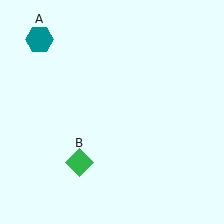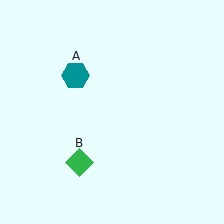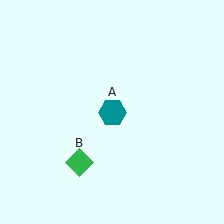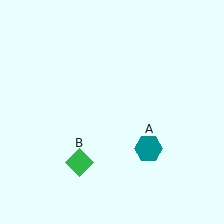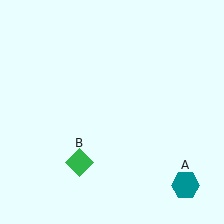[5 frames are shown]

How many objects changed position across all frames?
1 object changed position: teal hexagon (object A).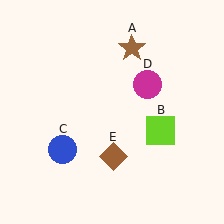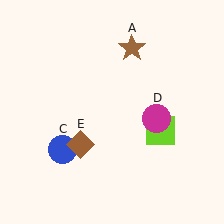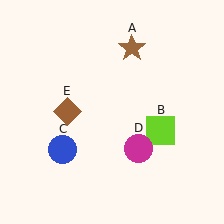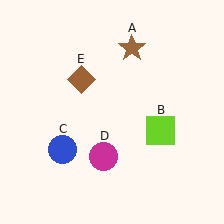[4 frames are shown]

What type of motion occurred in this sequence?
The magenta circle (object D), brown diamond (object E) rotated clockwise around the center of the scene.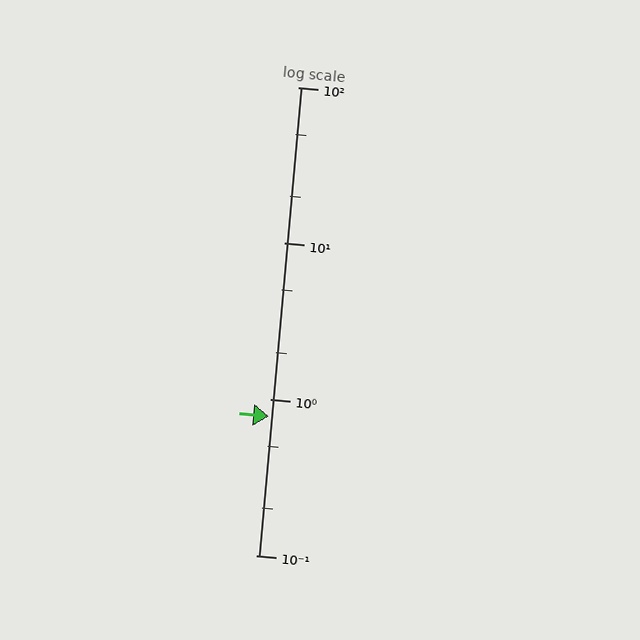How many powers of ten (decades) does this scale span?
The scale spans 3 decades, from 0.1 to 100.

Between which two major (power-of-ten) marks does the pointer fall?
The pointer is between 0.1 and 1.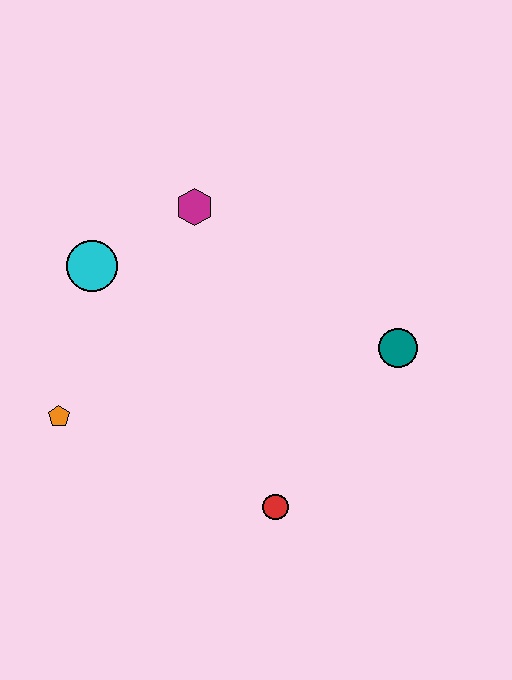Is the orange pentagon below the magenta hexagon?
Yes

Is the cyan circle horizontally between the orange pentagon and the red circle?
Yes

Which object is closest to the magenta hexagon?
The cyan circle is closest to the magenta hexagon.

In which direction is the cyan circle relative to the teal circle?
The cyan circle is to the left of the teal circle.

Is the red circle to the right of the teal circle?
No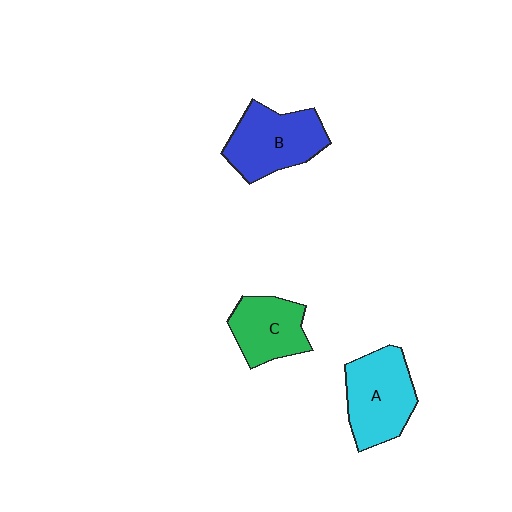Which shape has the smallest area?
Shape C (green).